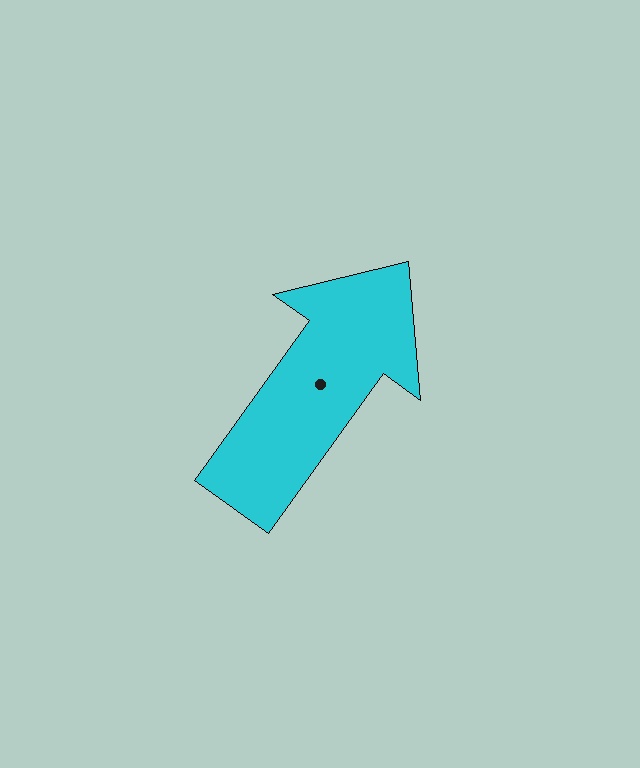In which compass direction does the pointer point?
Northeast.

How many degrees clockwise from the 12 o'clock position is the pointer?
Approximately 36 degrees.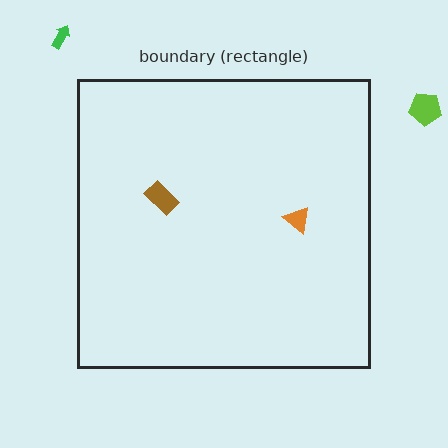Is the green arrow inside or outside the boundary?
Outside.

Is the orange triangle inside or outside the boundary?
Inside.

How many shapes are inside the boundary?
2 inside, 2 outside.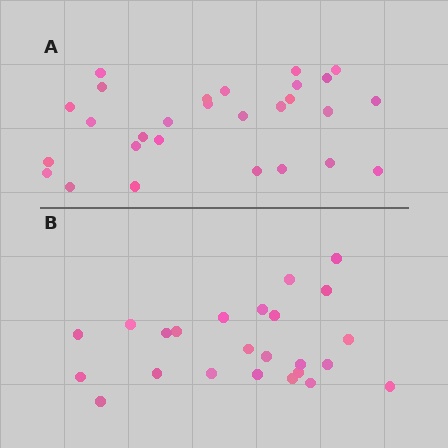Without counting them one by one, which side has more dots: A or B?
Region A (the top region) has more dots.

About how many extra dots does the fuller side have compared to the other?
Region A has about 4 more dots than region B.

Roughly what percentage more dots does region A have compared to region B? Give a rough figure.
About 15% more.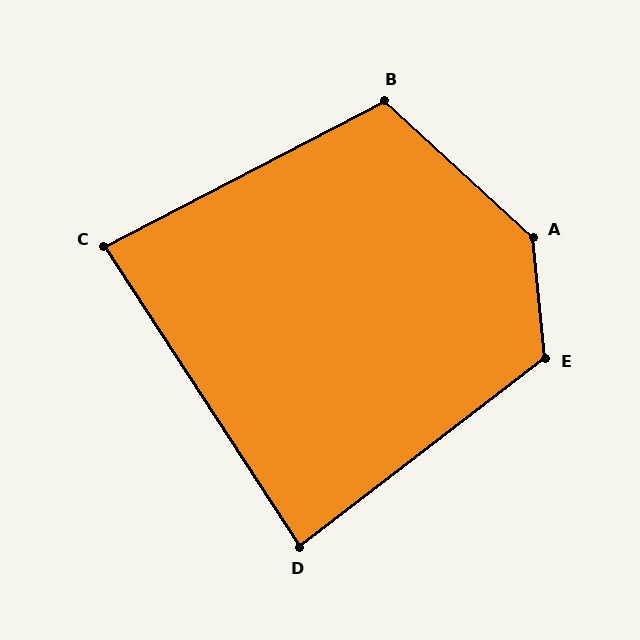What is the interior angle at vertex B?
Approximately 110 degrees (obtuse).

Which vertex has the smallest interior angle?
C, at approximately 84 degrees.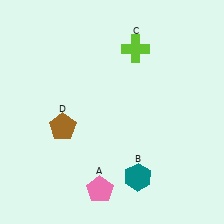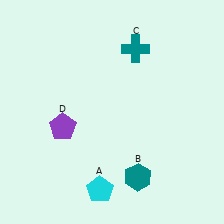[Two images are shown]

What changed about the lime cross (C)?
In Image 1, C is lime. In Image 2, it changed to teal.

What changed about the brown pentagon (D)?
In Image 1, D is brown. In Image 2, it changed to purple.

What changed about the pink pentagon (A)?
In Image 1, A is pink. In Image 2, it changed to cyan.